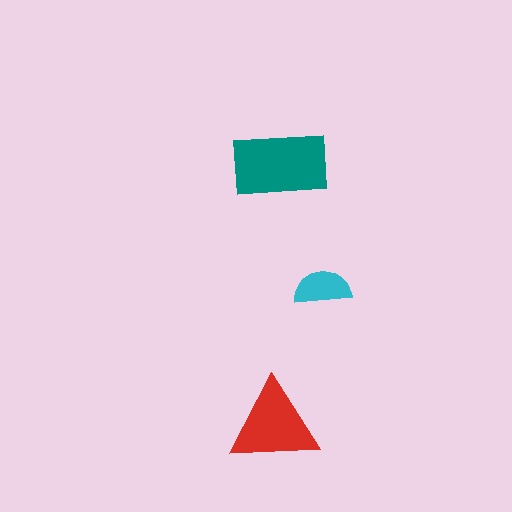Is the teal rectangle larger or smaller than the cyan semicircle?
Larger.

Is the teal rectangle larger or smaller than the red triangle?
Larger.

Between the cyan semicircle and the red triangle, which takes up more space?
The red triangle.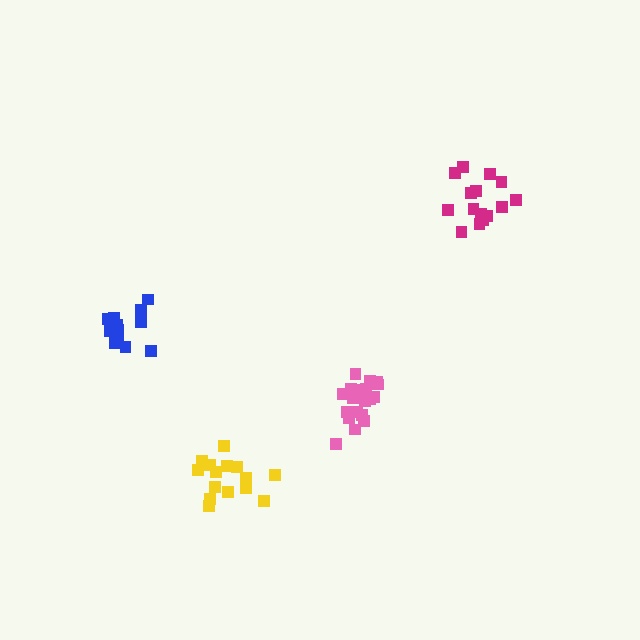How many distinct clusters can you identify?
There are 4 distinct clusters.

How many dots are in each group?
Group 1: 20 dots, Group 2: 15 dots, Group 3: 15 dots, Group 4: 15 dots (65 total).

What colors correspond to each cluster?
The clusters are colored: pink, yellow, blue, magenta.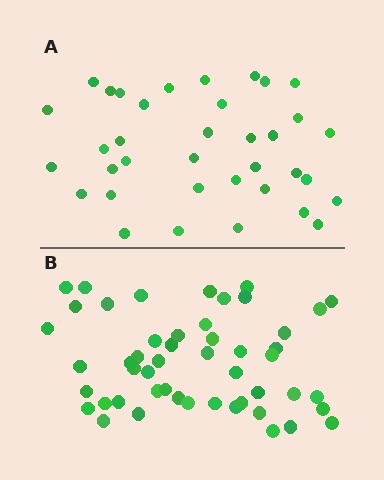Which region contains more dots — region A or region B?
Region B (the bottom region) has more dots.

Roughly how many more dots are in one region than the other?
Region B has approximately 15 more dots than region A.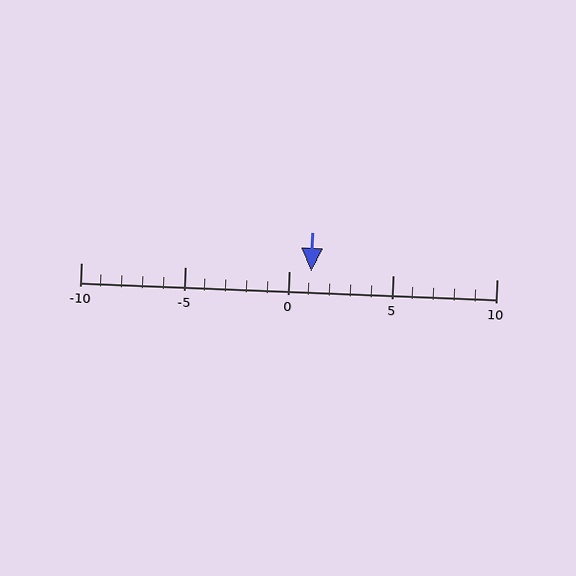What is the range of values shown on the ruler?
The ruler shows values from -10 to 10.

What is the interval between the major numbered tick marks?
The major tick marks are spaced 5 units apart.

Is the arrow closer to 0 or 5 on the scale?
The arrow is closer to 0.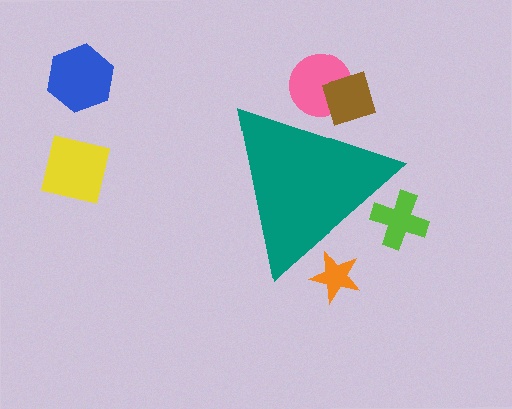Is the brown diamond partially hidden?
Yes, the brown diamond is partially hidden behind the teal triangle.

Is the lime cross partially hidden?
Yes, the lime cross is partially hidden behind the teal triangle.